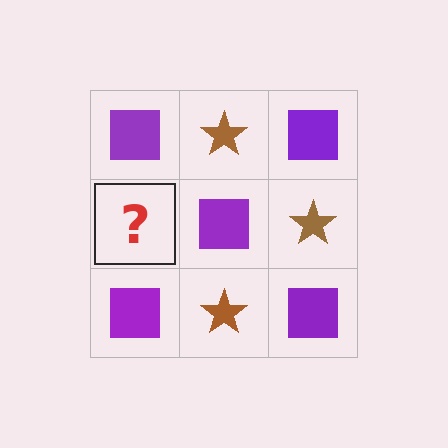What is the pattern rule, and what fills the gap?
The rule is that it alternates purple square and brown star in a checkerboard pattern. The gap should be filled with a brown star.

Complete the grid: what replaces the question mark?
The question mark should be replaced with a brown star.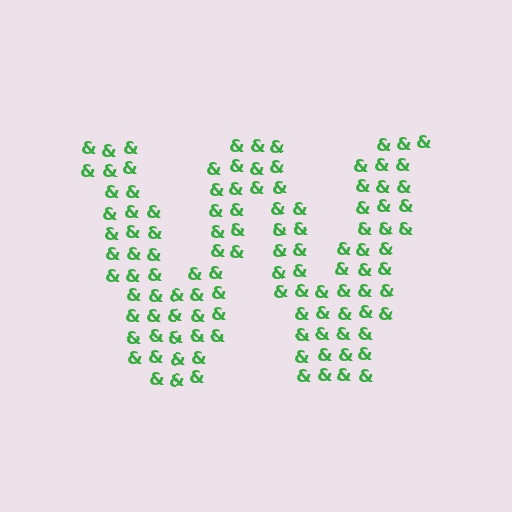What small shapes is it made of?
It is made of small ampersands.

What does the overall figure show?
The overall figure shows the letter W.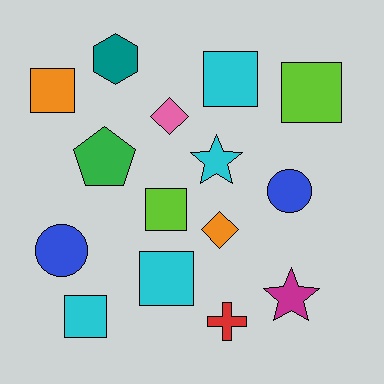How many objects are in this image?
There are 15 objects.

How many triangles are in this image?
There are no triangles.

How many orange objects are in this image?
There are 2 orange objects.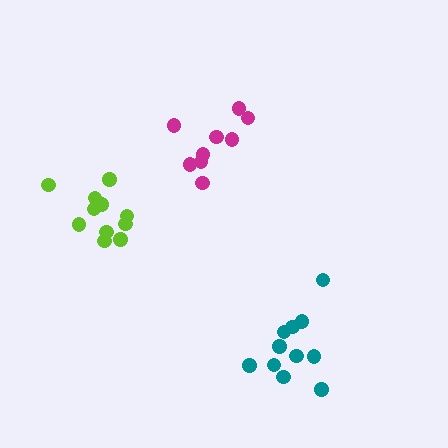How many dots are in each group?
Group 1: 9 dots, Group 2: 11 dots, Group 3: 11 dots (31 total).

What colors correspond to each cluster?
The clusters are colored: magenta, teal, lime.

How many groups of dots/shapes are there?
There are 3 groups.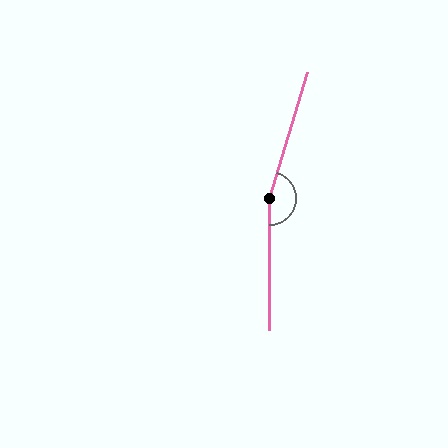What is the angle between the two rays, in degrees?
Approximately 163 degrees.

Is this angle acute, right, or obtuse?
It is obtuse.